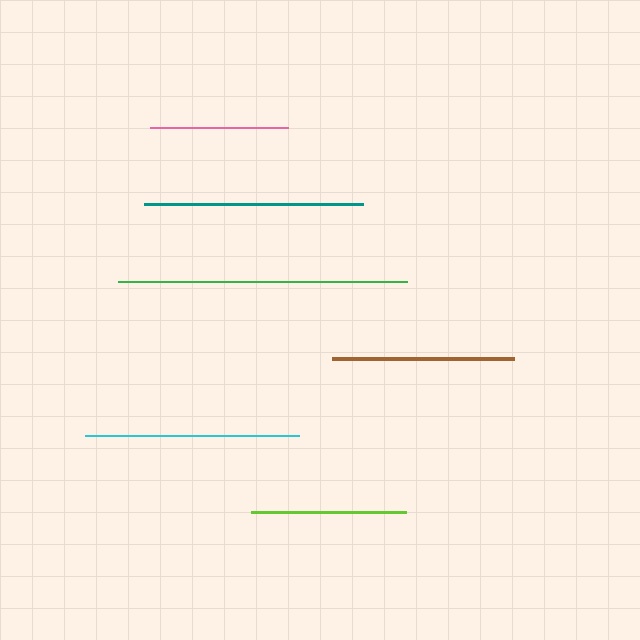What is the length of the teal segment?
The teal segment is approximately 219 pixels long.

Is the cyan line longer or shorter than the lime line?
The cyan line is longer than the lime line.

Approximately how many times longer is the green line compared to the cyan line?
The green line is approximately 1.3 times the length of the cyan line.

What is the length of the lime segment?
The lime segment is approximately 155 pixels long.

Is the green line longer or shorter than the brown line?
The green line is longer than the brown line.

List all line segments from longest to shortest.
From longest to shortest: green, teal, cyan, brown, lime, pink.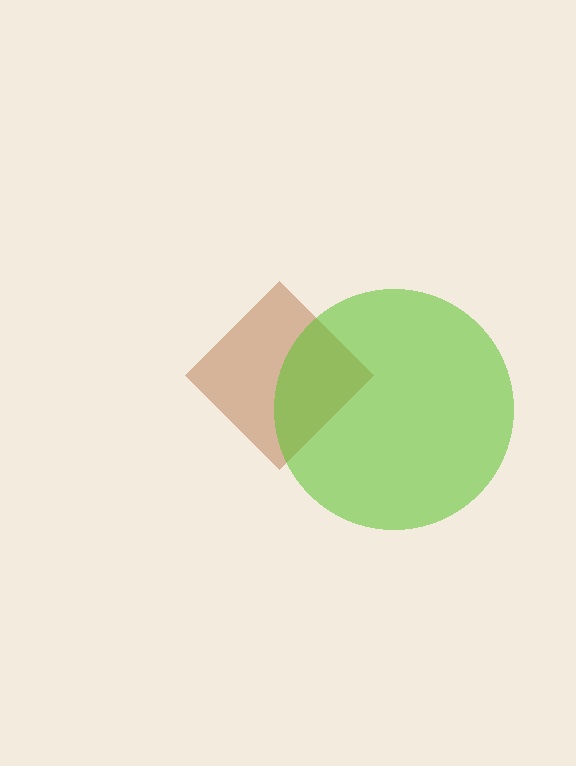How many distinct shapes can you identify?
There are 2 distinct shapes: a brown diamond, a lime circle.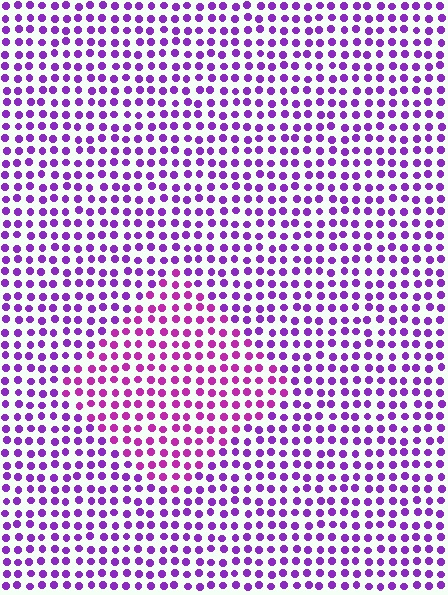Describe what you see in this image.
The image is filled with small purple elements in a uniform arrangement. A diamond-shaped region is visible where the elements are tinted to a slightly different hue, forming a subtle color boundary.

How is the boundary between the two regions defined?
The boundary is defined purely by a slight shift in hue (about 29 degrees). Spacing, size, and orientation are identical on both sides.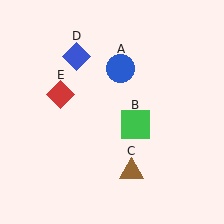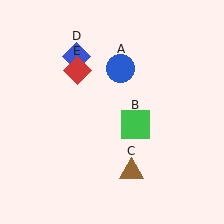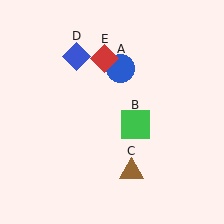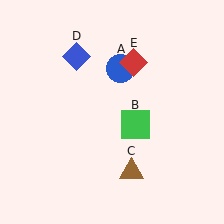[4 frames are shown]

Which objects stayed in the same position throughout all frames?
Blue circle (object A) and green square (object B) and brown triangle (object C) and blue diamond (object D) remained stationary.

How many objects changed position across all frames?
1 object changed position: red diamond (object E).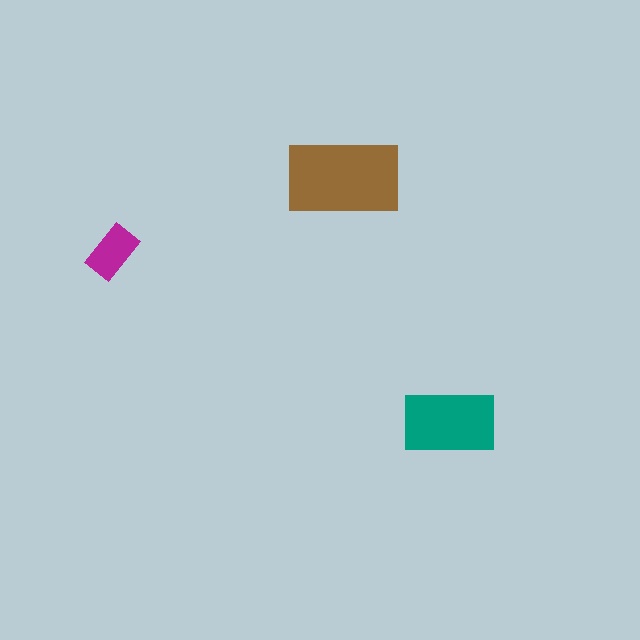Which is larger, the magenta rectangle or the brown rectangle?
The brown one.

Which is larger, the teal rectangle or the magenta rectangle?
The teal one.